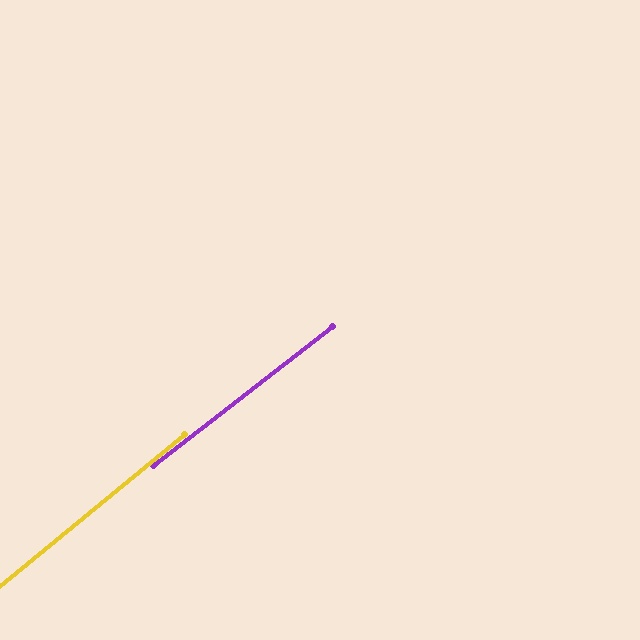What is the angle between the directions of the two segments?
Approximately 1 degree.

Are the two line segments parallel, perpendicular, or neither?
Parallel — their directions differ by only 1.4°.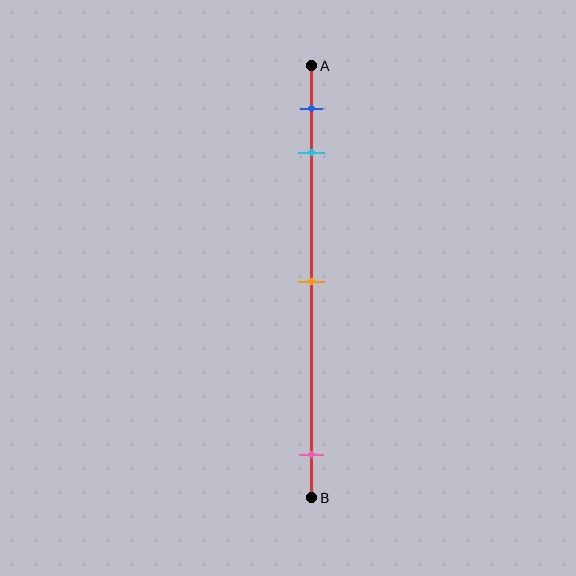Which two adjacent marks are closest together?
The blue and cyan marks are the closest adjacent pair.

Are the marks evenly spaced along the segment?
No, the marks are not evenly spaced.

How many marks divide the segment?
There are 4 marks dividing the segment.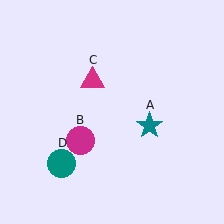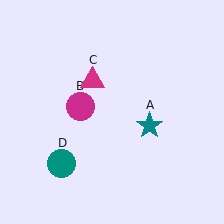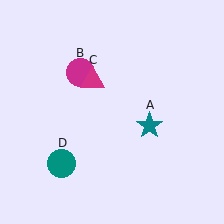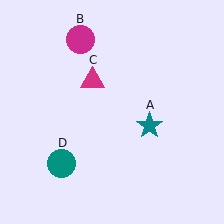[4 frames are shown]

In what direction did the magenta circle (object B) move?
The magenta circle (object B) moved up.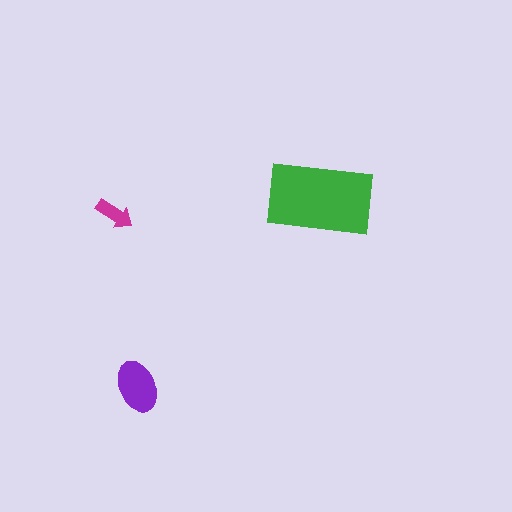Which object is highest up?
The green rectangle is topmost.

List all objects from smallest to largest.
The magenta arrow, the purple ellipse, the green rectangle.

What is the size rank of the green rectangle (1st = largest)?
1st.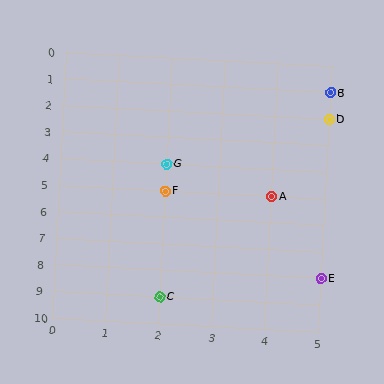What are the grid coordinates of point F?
Point F is at grid coordinates (2, 5).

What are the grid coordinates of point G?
Point G is at grid coordinates (2, 4).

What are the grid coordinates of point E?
Point E is at grid coordinates (5, 8).